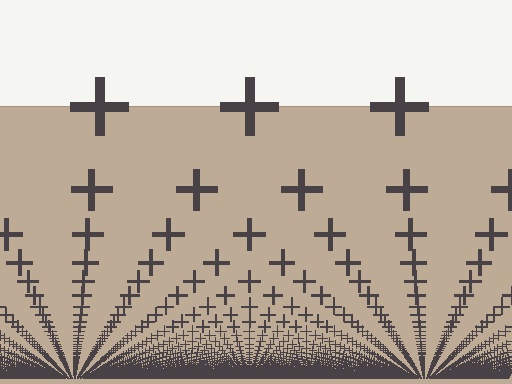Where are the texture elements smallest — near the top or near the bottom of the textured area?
Near the bottom.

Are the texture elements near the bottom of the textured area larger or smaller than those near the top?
Smaller. The gradient is inverted — elements near the bottom are smaller and denser.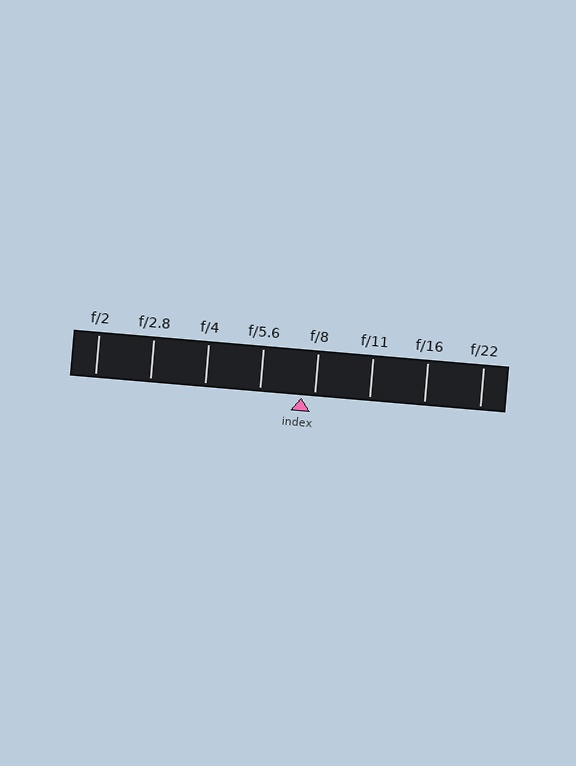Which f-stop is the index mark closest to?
The index mark is closest to f/8.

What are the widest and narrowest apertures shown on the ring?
The widest aperture shown is f/2 and the narrowest is f/22.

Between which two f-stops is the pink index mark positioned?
The index mark is between f/5.6 and f/8.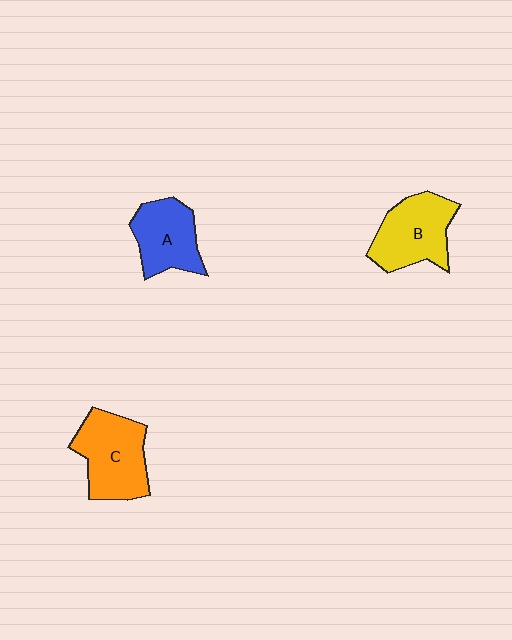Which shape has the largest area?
Shape C (orange).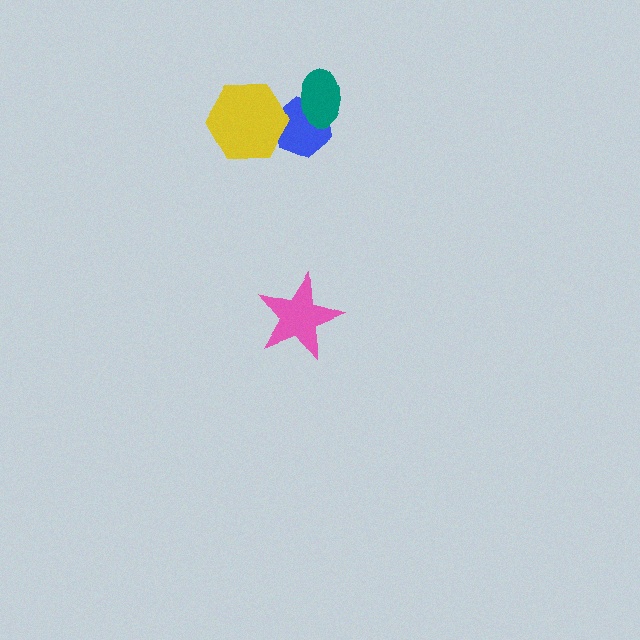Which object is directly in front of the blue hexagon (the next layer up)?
The teal ellipse is directly in front of the blue hexagon.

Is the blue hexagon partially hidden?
Yes, it is partially covered by another shape.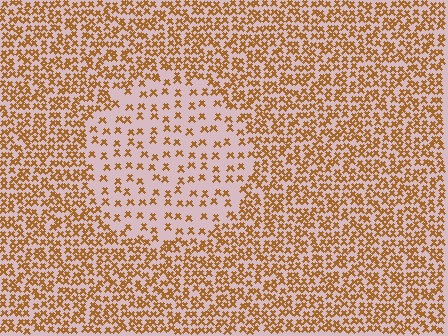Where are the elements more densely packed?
The elements are more densely packed outside the circle boundary.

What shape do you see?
I see a circle.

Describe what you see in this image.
The image contains small brown elements arranged at two different densities. A circle-shaped region is visible where the elements are less densely packed than the surrounding area.